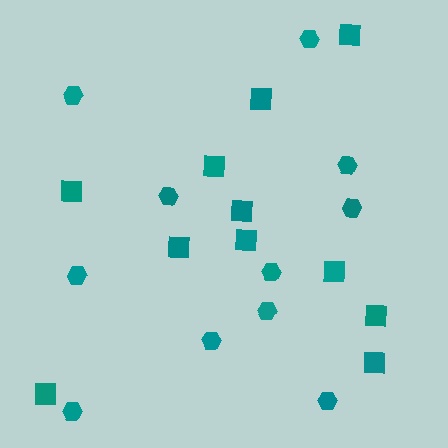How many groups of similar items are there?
There are 2 groups: one group of squares (11) and one group of hexagons (11).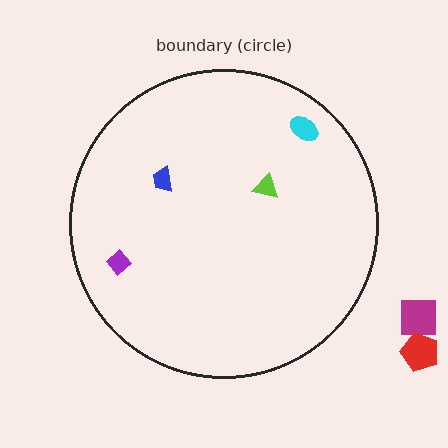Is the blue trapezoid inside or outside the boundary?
Inside.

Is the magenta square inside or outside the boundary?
Outside.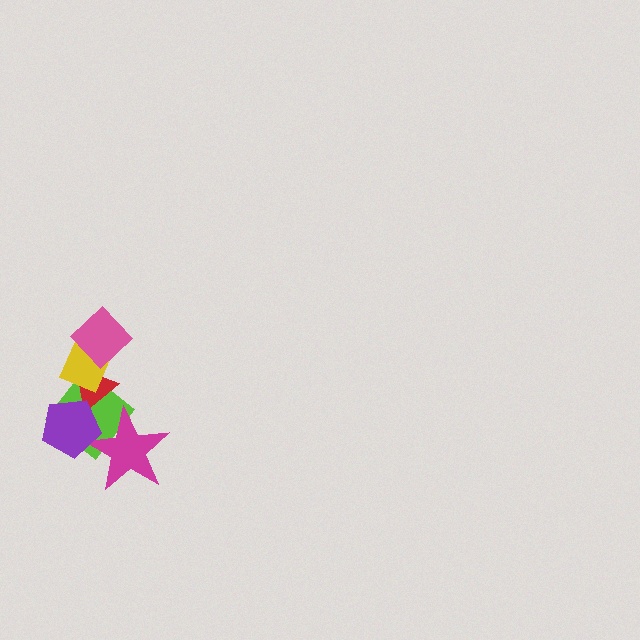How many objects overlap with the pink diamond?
2 objects overlap with the pink diamond.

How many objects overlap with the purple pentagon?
3 objects overlap with the purple pentagon.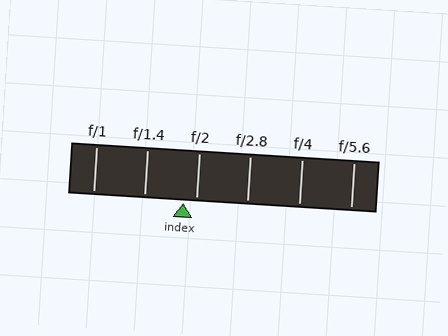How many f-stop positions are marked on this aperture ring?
There are 6 f-stop positions marked.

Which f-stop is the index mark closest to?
The index mark is closest to f/2.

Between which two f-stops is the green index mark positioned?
The index mark is between f/1.4 and f/2.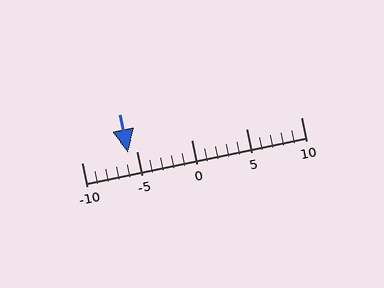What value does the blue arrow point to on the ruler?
The blue arrow points to approximately -6.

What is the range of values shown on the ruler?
The ruler shows values from -10 to 10.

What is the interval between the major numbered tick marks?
The major tick marks are spaced 5 units apart.